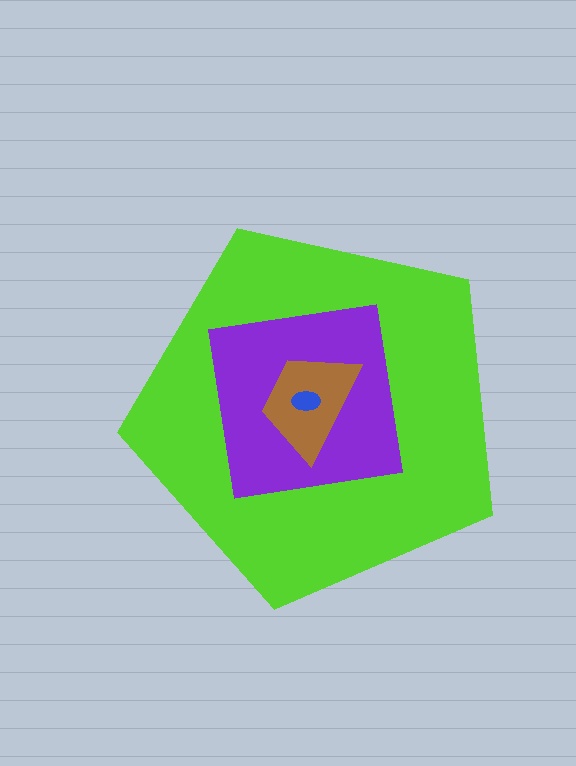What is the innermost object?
The blue ellipse.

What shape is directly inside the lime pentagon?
The purple square.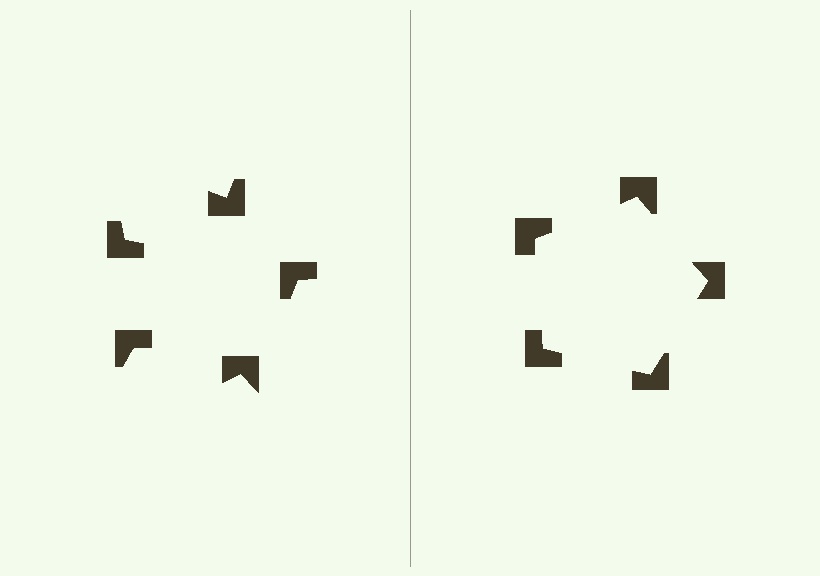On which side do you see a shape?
An illusory pentagon appears on the right side. On the left side the wedge cuts are rotated, so no coherent shape forms.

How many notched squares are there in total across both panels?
10 — 5 on each side.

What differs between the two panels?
The notched squares are positioned identically on both sides; only the wedge orientations differ. On the right they align to a pentagon; on the left they are misaligned.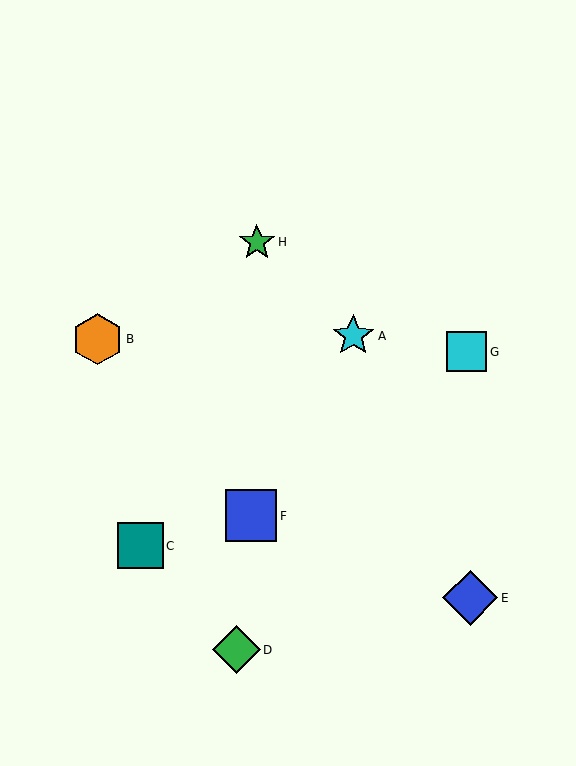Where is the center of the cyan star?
The center of the cyan star is at (353, 336).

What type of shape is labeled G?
Shape G is a cyan square.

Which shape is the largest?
The blue diamond (labeled E) is the largest.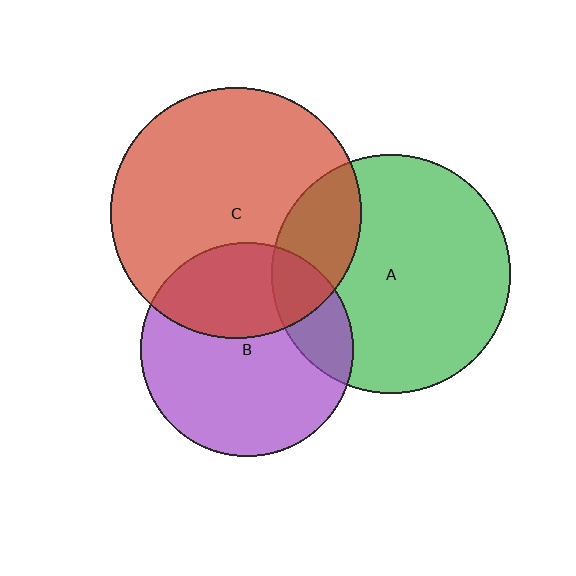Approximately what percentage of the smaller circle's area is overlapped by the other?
Approximately 20%.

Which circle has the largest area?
Circle C (red).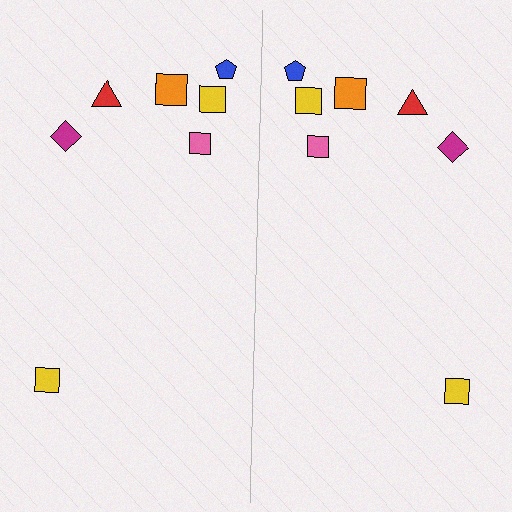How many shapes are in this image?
There are 14 shapes in this image.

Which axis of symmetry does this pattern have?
The pattern has a vertical axis of symmetry running through the center of the image.